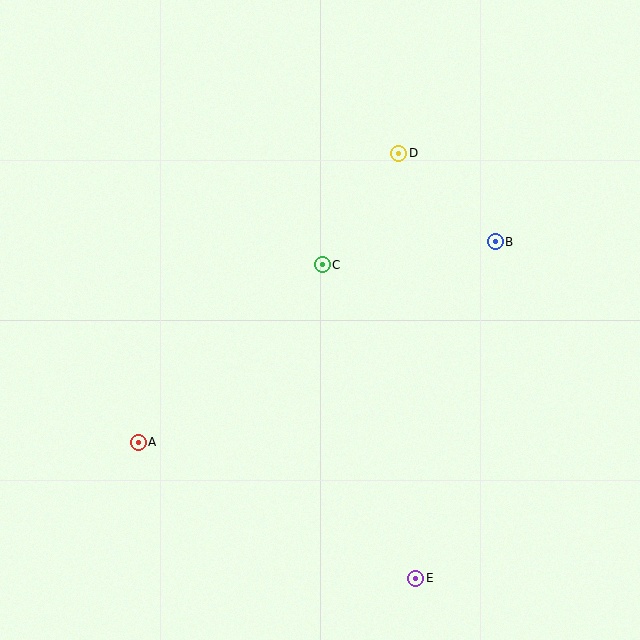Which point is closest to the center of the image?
Point C at (322, 265) is closest to the center.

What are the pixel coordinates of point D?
Point D is at (399, 153).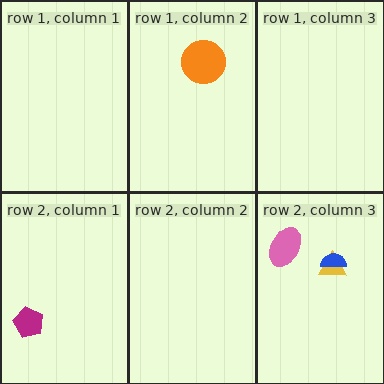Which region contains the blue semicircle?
The row 2, column 3 region.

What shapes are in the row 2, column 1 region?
The magenta pentagon.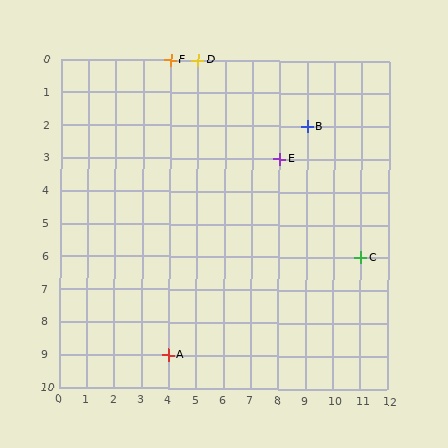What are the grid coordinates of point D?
Point D is at grid coordinates (5, 0).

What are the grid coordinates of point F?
Point F is at grid coordinates (4, 0).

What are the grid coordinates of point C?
Point C is at grid coordinates (11, 6).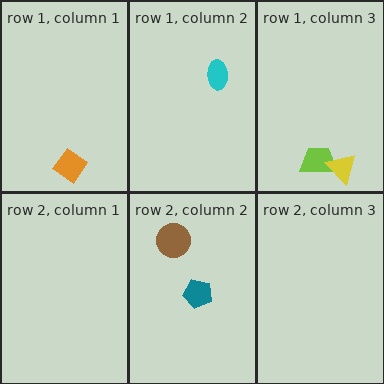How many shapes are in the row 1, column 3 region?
2.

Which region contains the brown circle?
The row 2, column 2 region.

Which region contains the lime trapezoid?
The row 1, column 3 region.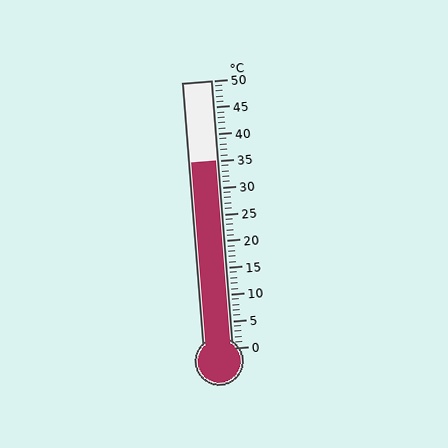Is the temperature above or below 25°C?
The temperature is above 25°C.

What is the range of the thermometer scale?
The thermometer scale ranges from 0°C to 50°C.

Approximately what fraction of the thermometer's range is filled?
The thermometer is filled to approximately 70% of its range.